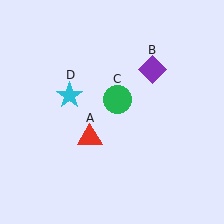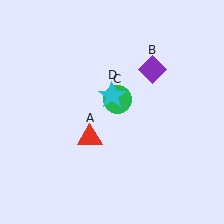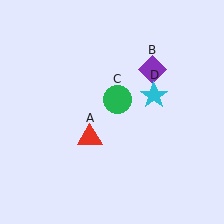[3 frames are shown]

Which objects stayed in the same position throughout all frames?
Red triangle (object A) and purple diamond (object B) and green circle (object C) remained stationary.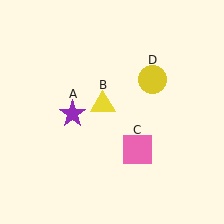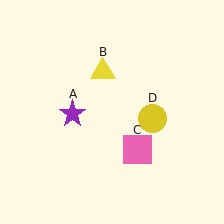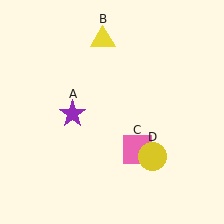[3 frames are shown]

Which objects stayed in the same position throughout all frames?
Purple star (object A) and pink square (object C) remained stationary.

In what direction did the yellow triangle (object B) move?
The yellow triangle (object B) moved up.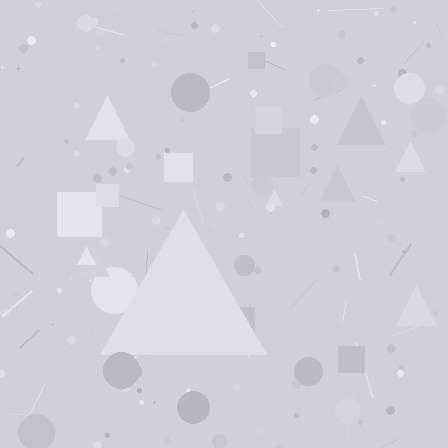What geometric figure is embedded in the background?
A triangle is embedded in the background.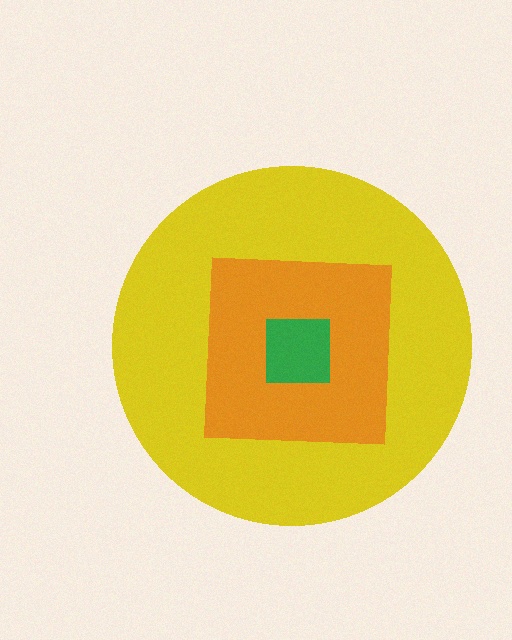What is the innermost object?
The green square.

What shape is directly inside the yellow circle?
The orange square.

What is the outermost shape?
The yellow circle.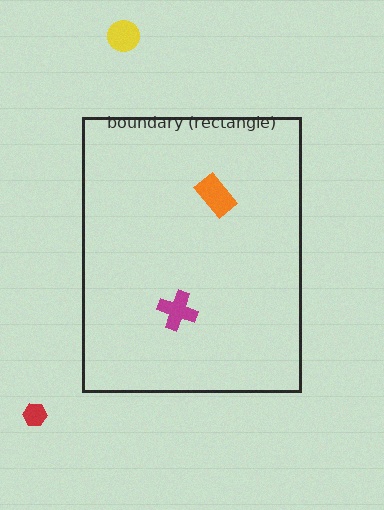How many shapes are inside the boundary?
2 inside, 2 outside.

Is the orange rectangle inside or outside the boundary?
Inside.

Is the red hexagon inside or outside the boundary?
Outside.